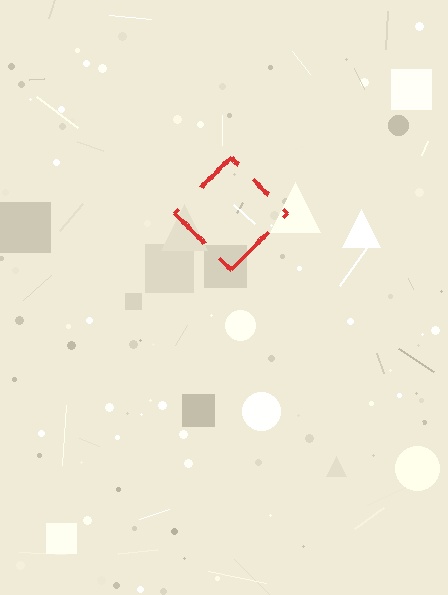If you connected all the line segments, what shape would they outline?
They would outline a diamond.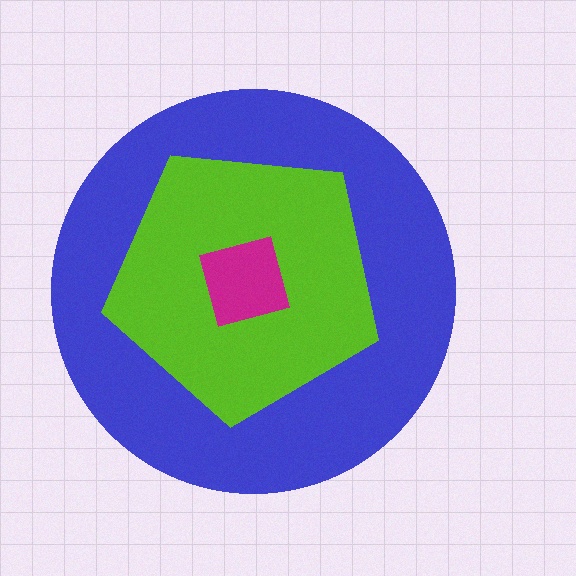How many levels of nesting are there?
3.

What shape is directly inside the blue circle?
The lime pentagon.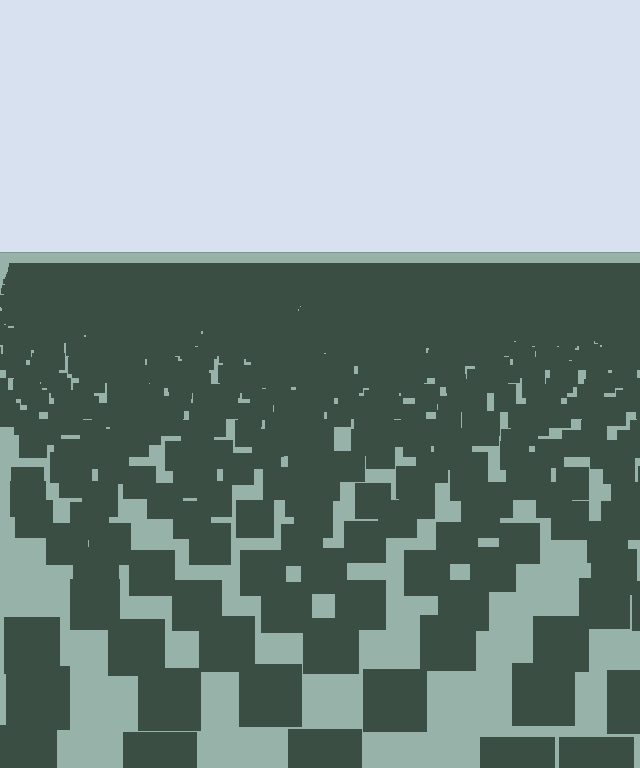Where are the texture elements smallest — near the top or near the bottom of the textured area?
Near the top.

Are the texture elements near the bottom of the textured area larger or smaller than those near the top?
Larger. Near the bottom, elements are closer to the viewer and appear at a bigger on-screen size.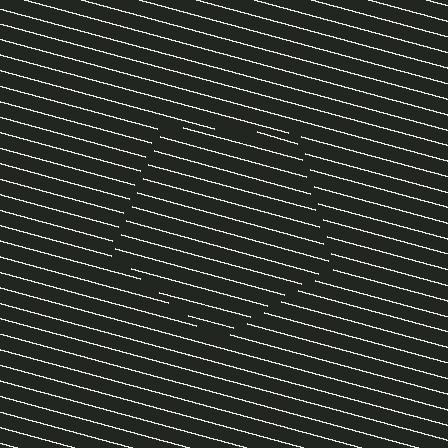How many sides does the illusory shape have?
5 sides — the line-ends trace a pentagon.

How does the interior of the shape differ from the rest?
The interior of the shape contains the same grating, shifted by half a period — the contour is defined by the phase discontinuity where line-ends from the inner and outer gratings abut.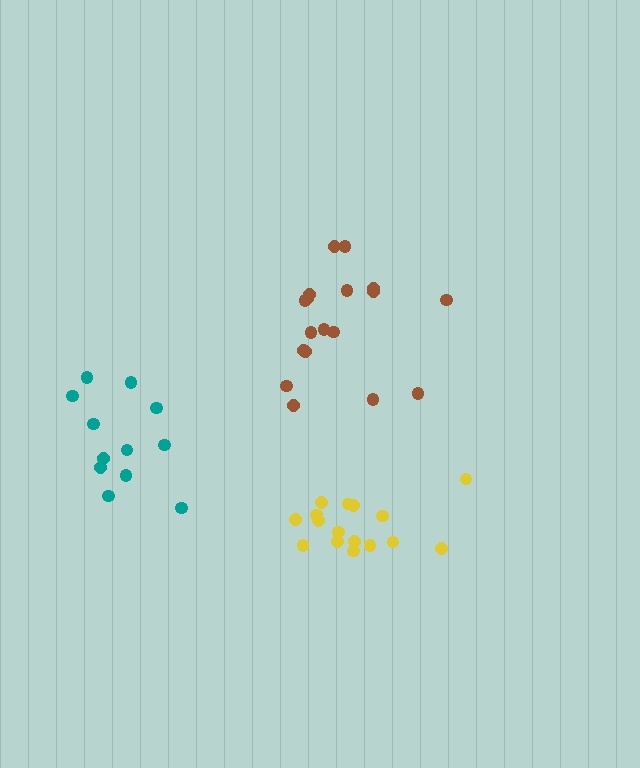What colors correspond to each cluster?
The clusters are colored: yellow, teal, brown.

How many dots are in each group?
Group 1: 16 dots, Group 2: 12 dots, Group 3: 18 dots (46 total).